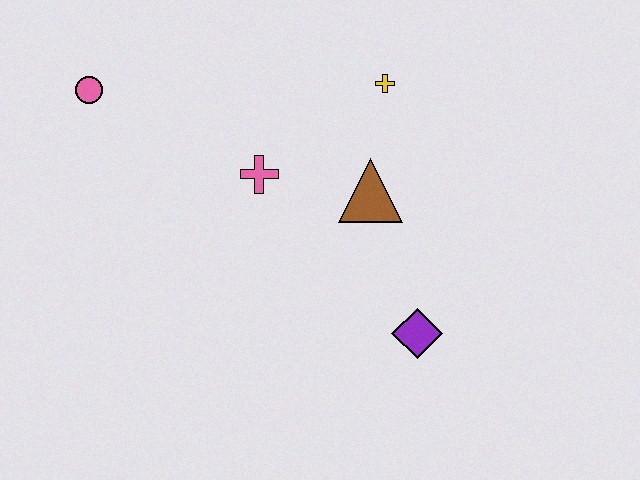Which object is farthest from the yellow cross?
The pink circle is farthest from the yellow cross.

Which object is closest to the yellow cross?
The brown triangle is closest to the yellow cross.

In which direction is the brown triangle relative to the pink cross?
The brown triangle is to the right of the pink cross.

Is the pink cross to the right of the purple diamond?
No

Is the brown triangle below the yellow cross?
Yes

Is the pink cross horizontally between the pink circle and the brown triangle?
Yes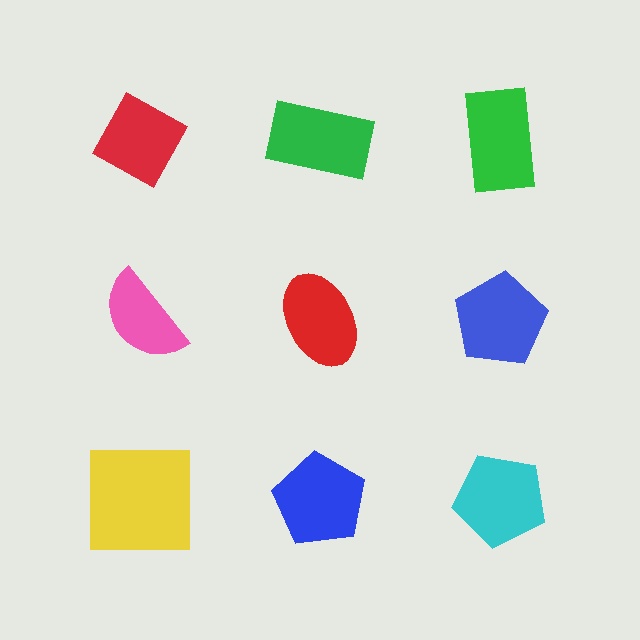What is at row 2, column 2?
A red ellipse.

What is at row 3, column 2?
A blue pentagon.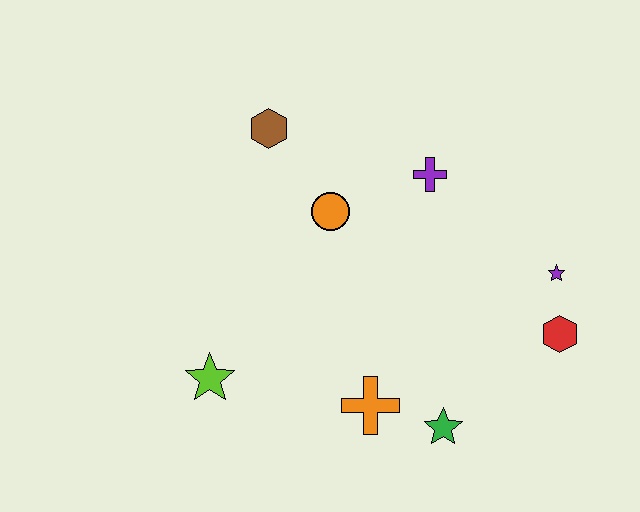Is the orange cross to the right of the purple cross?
No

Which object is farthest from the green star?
The brown hexagon is farthest from the green star.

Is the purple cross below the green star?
No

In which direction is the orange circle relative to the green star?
The orange circle is above the green star.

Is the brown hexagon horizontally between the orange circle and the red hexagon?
No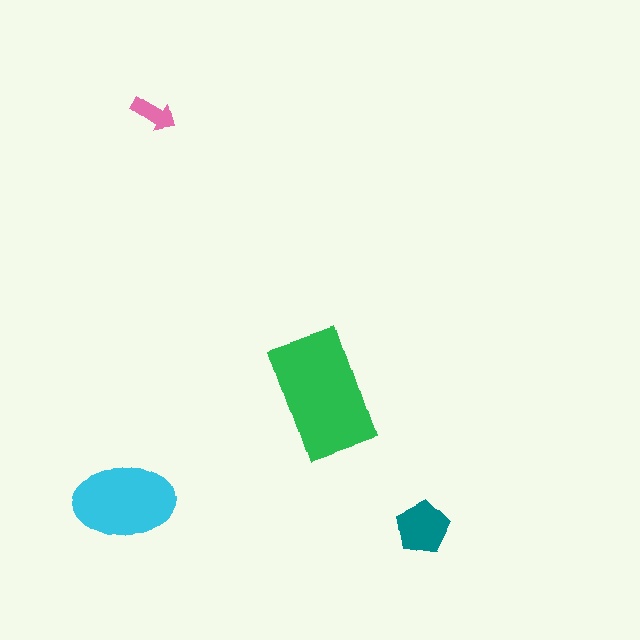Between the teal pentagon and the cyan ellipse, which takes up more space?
The cyan ellipse.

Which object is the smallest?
The pink arrow.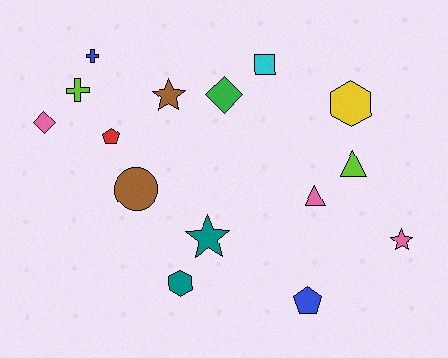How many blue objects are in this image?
There are 2 blue objects.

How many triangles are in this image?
There are 2 triangles.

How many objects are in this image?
There are 15 objects.